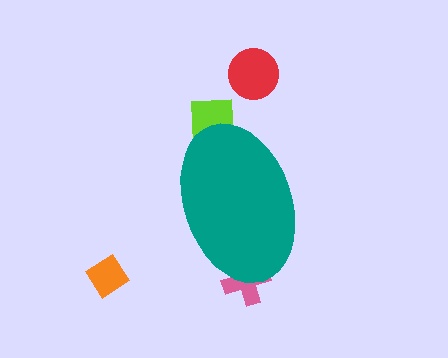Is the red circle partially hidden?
No, the red circle is fully visible.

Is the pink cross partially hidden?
Yes, the pink cross is partially hidden behind the teal ellipse.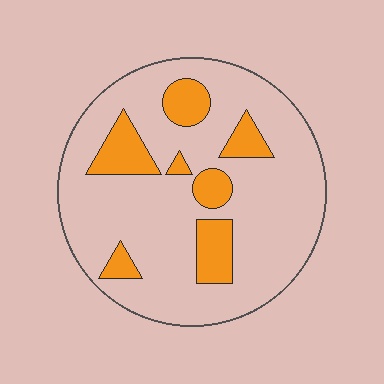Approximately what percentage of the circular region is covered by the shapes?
Approximately 20%.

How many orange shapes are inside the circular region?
7.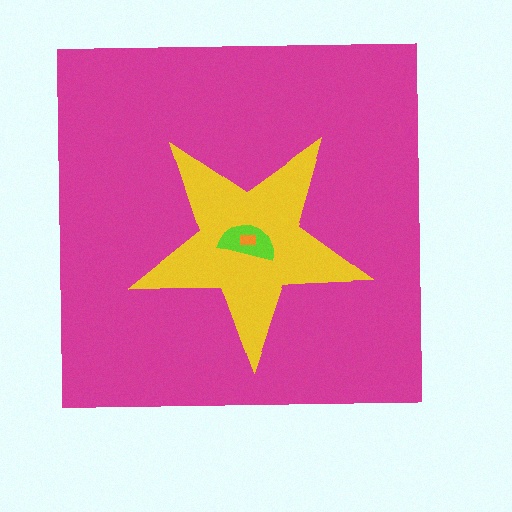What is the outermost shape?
The magenta square.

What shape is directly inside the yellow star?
The lime semicircle.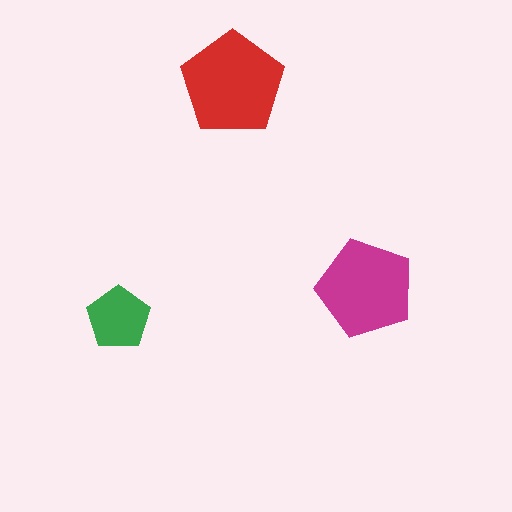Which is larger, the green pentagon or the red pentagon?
The red one.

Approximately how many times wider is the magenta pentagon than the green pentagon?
About 1.5 times wider.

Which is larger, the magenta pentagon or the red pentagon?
The red one.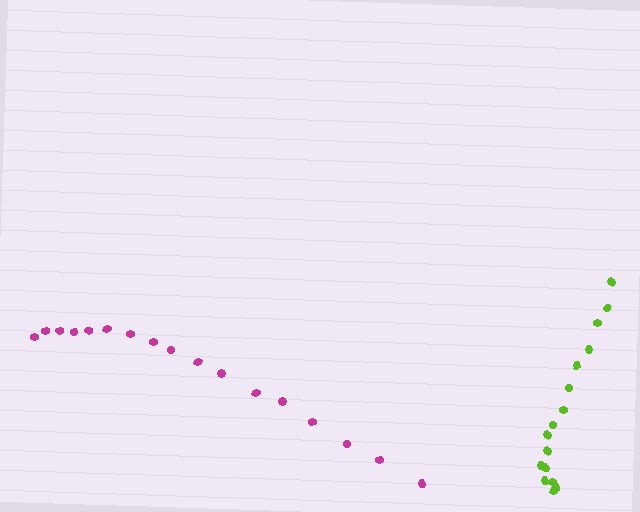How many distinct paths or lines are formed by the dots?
There are 2 distinct paths.